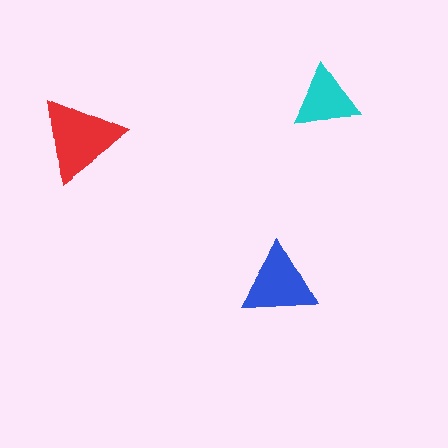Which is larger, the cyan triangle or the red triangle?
The red one.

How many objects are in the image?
There are 3 objects in the image.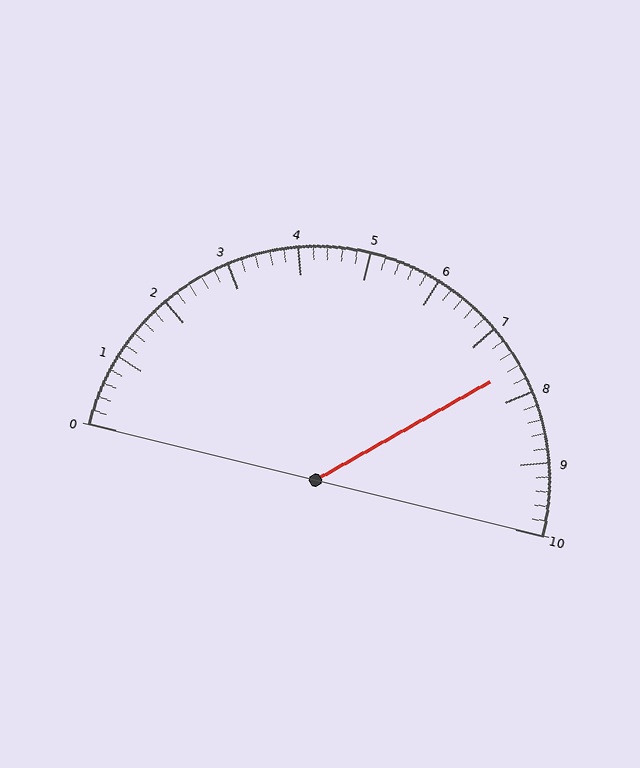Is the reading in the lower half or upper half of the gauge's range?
The reading is in the upper half of the range (0 to 10).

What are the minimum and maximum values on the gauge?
The gauge ranges from 0 to 10.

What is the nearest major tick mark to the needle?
The nearest major tick mark is 8.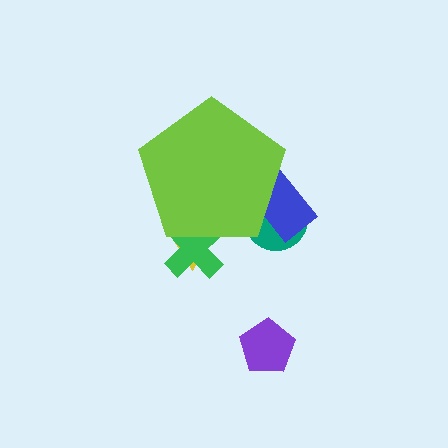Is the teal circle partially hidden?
Yes, the teal circle is partially hidden behind the lime pentagon.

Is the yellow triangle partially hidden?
Yes, the yellow triangle is partially hidden behind the lime pentagon.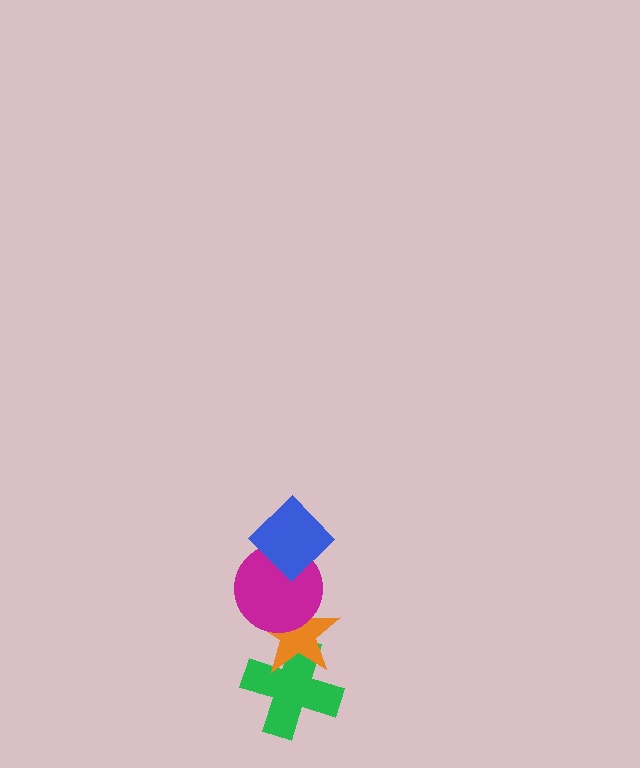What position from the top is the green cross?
The green cross is 4th from the top.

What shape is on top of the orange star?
The magenta circle is on top of the orange star.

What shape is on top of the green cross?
The orange star is on top of the green cross.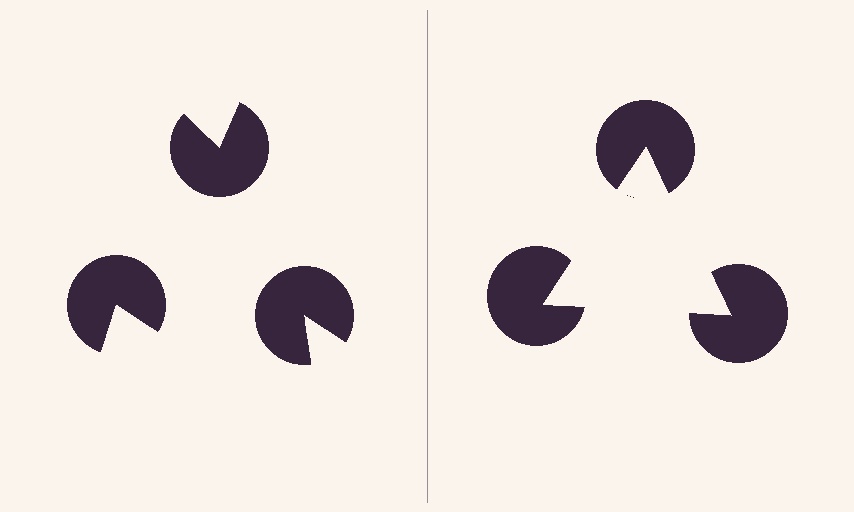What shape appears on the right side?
An illusory triangle.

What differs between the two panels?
The pac-man discs are positioned identically on both sides; only the wedge orientations differ. On the right they align to a triangle; on the left they are misaligned.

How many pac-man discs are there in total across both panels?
6 — 3 on each side.